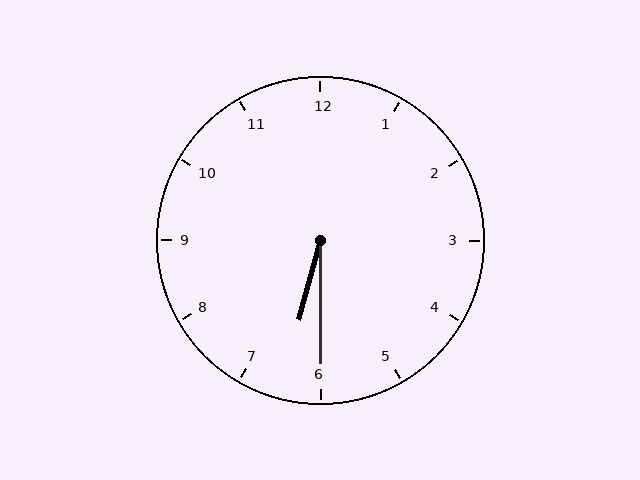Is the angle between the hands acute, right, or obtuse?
It is acute.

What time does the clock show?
6:30.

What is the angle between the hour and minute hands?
Approximately 15 degrees.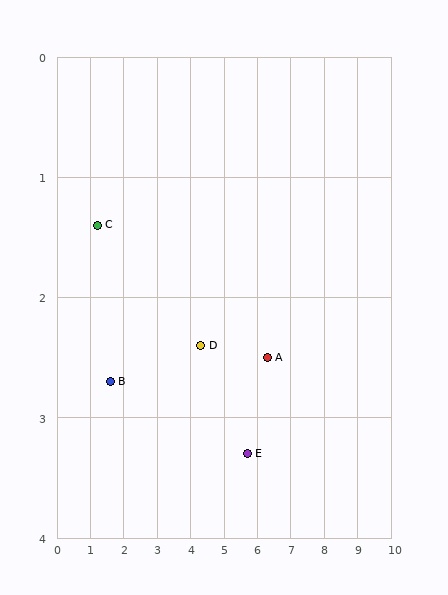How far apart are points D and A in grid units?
Points D and A are about 2.0 grid units apart.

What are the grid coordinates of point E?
Point E is at approximately (5.7, 3.3).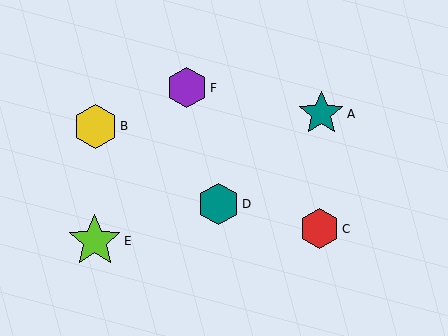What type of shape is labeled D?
Shape D is a teal hexagon.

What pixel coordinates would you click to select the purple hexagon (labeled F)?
Click at (187, 88) to select the purple hexagon F.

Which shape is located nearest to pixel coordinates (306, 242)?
The red hexagon (labeled C) at (319, 229) is nearest to that location.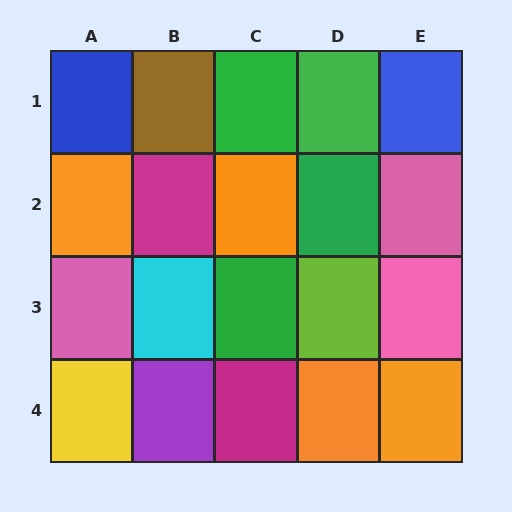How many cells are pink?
3 cells are pink.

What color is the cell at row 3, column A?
Pink.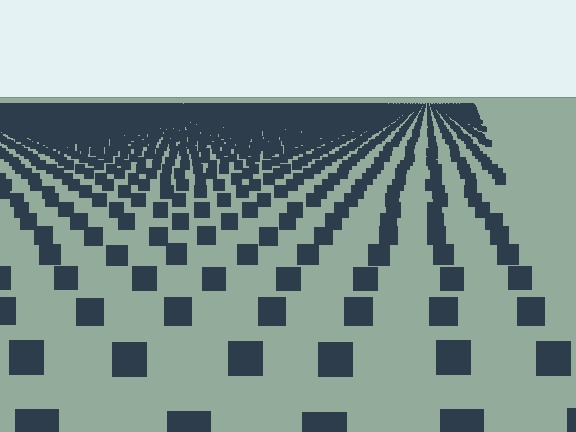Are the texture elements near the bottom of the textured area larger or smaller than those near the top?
Larger. Near the bottom, elements are closer to the viewer and appear at a bigger on-screen size.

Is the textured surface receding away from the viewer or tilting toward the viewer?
The surface is receding away from the viewer. Texture elements get smaller and denser toward the top.